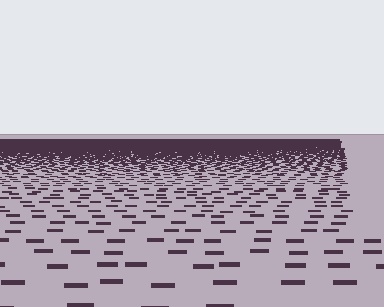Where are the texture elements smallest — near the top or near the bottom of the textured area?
Near the top.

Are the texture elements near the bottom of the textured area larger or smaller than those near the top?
Larger. Near the bottom, elements are closer to the viewer and appear at a bigger on-screen size.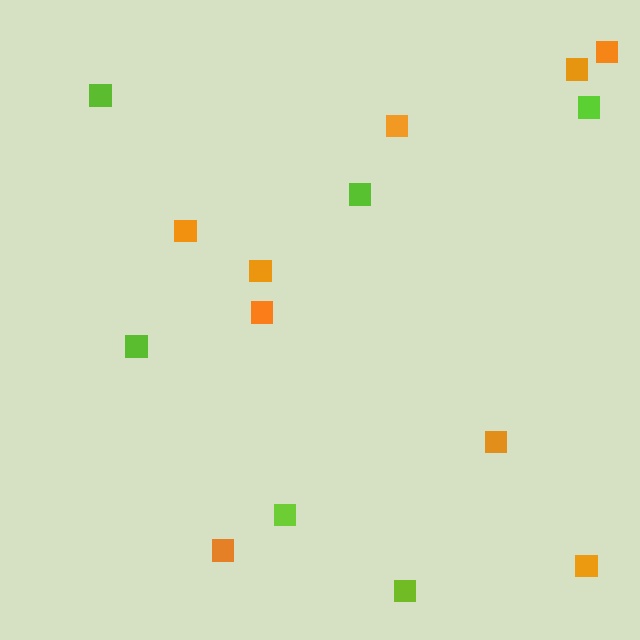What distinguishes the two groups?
There are 2 groups: one group of lime squares (6) and one group of orange squares (9).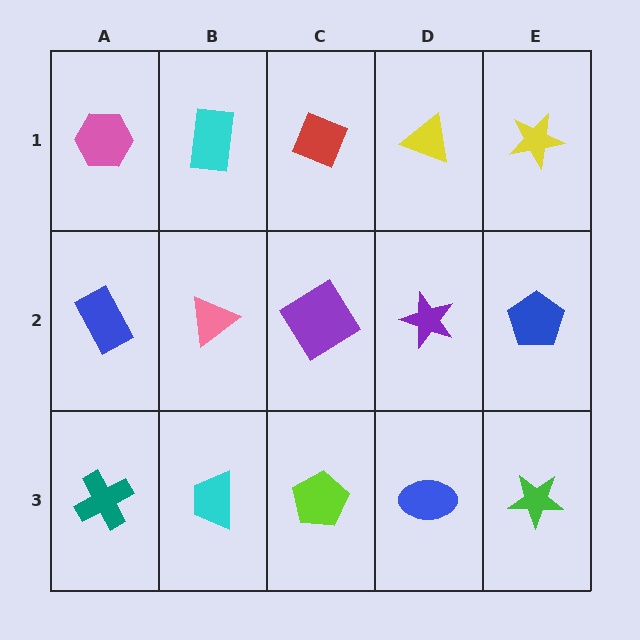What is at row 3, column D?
A blue ellipse.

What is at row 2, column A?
A blue rectangle.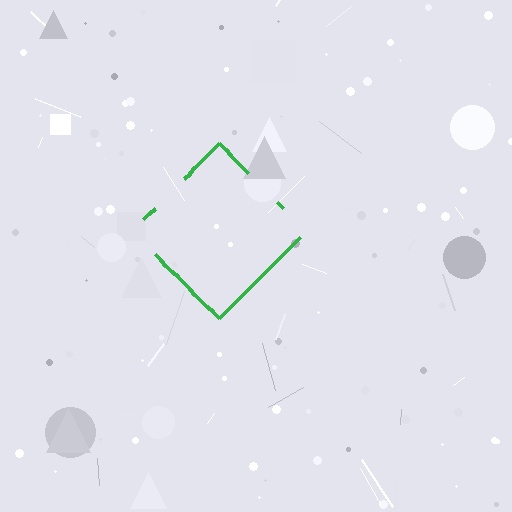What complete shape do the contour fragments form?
The contour fragments form a diamond.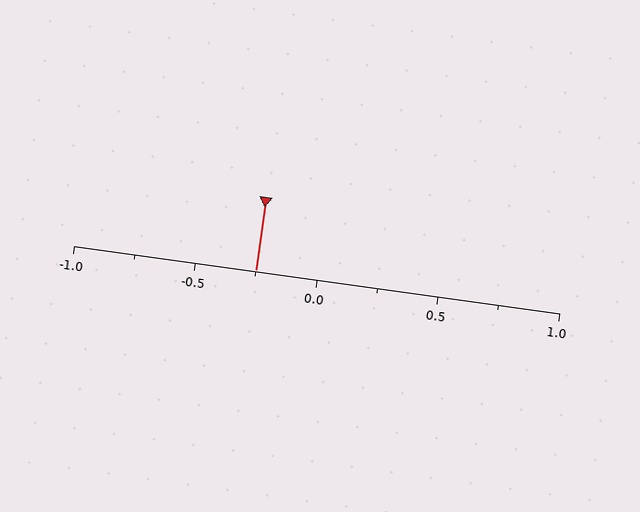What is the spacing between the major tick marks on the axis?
The major ticks are spaced 0.5 apart.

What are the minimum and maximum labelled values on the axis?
The axis runs from -1.0 to 1.0.